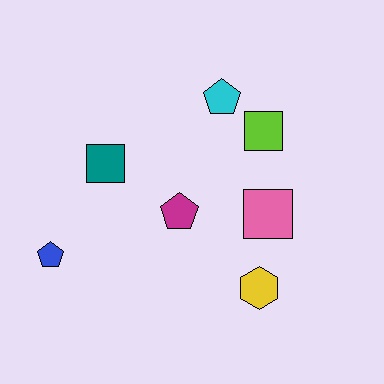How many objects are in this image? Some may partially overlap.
There are 7 objects.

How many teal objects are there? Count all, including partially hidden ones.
There is 1 teal object.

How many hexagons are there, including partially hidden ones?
There is 1 hexagon.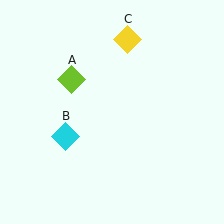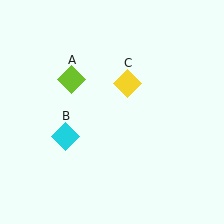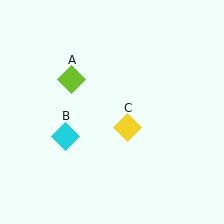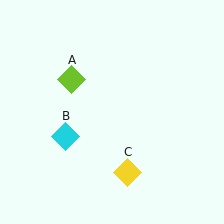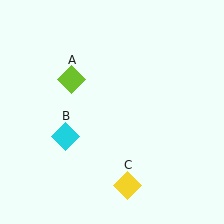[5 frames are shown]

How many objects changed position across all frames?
1 object changed position: yellow diamond (object C).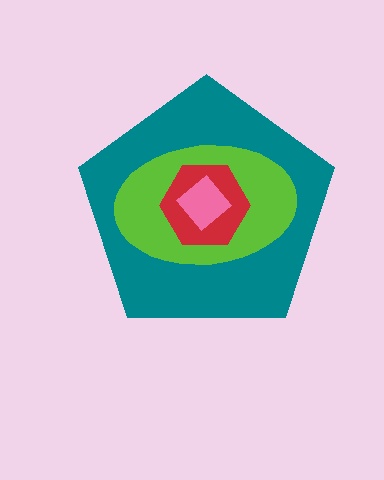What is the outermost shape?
The teal pentagon.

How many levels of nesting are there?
4.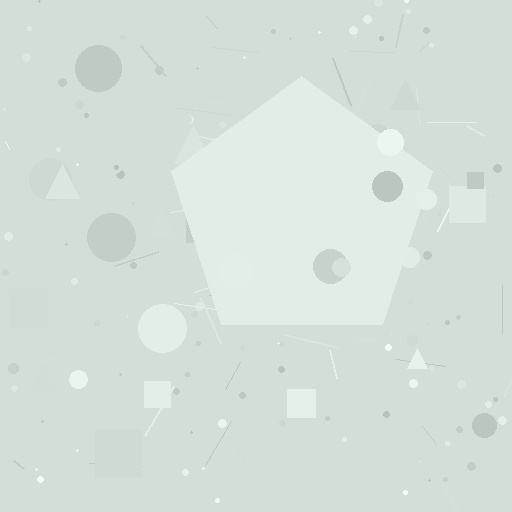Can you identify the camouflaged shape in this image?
The camouflaged shape is a pentagon.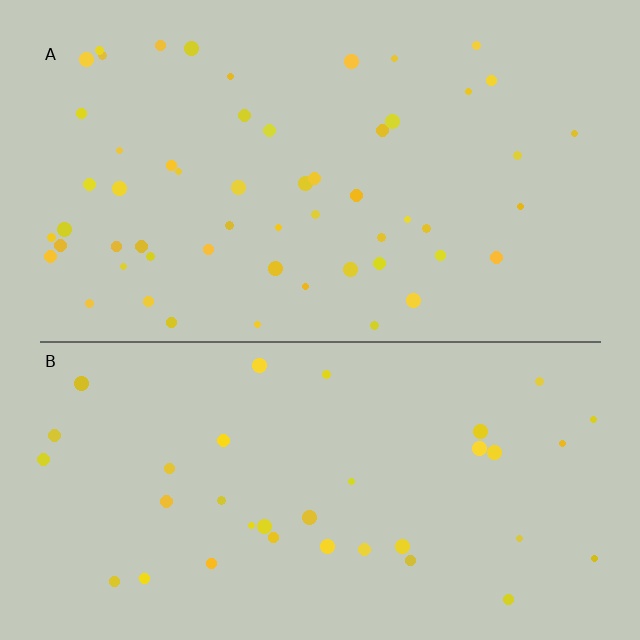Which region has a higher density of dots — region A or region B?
A (the top).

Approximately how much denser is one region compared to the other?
Approximately 1.6× — region A over region B.